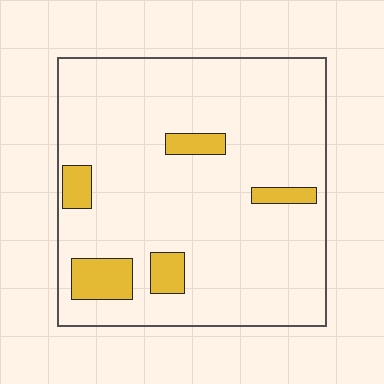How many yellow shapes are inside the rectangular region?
5.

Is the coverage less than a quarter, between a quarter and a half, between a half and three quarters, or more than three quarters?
Less than a quarter.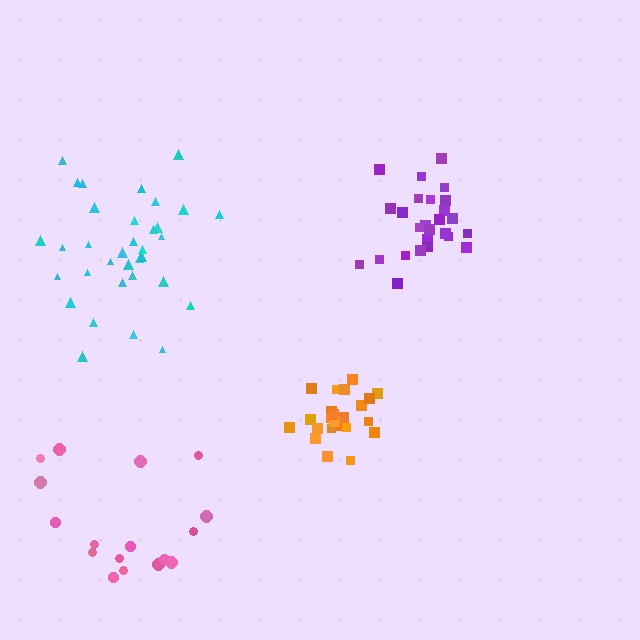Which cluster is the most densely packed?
Orange.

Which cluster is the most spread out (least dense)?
Pink.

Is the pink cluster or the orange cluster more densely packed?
Orange.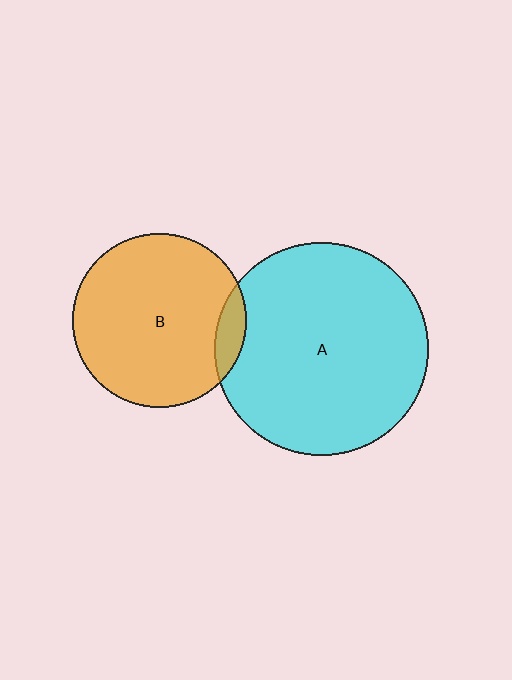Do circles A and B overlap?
Yes.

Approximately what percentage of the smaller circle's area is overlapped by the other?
Approximately 10%.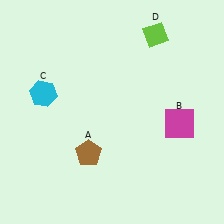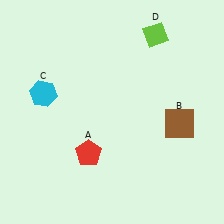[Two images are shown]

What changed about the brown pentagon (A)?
In Image 1, A is brown. In Image 2, it changed to red.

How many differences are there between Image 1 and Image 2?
There are 2 differences between the two images.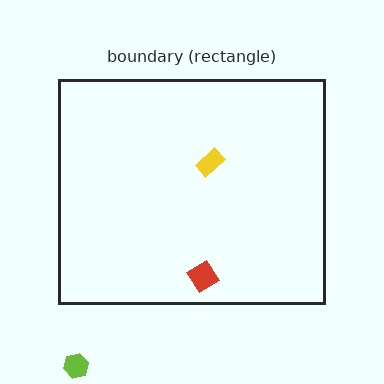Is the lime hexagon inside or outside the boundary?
Outside.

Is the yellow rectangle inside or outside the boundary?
Inside.